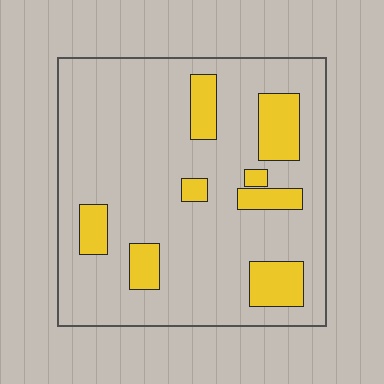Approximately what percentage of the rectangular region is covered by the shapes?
Approximately 15%.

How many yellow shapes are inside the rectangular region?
8.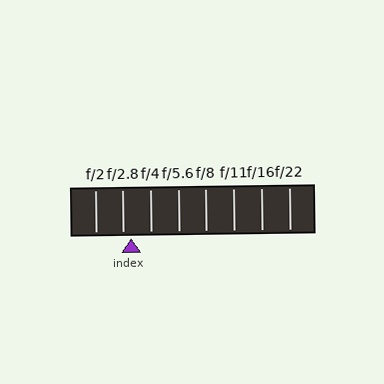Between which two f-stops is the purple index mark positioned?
The index mark is between f/2.8 and f/4.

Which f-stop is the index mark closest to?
The index mark is closest to f/2.8.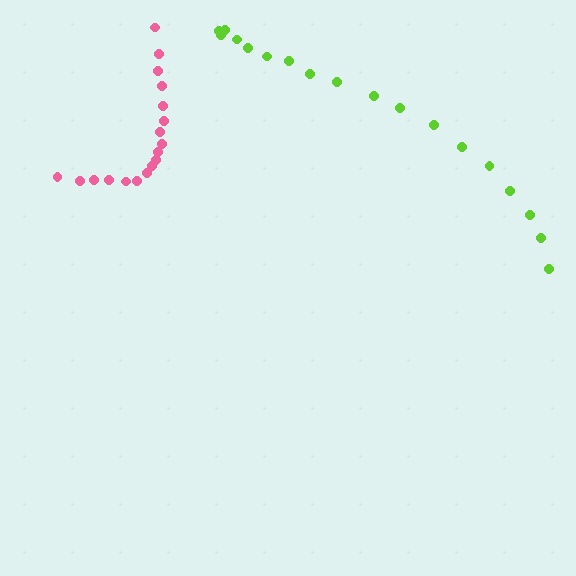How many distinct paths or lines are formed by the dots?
There are 2 distinct paths.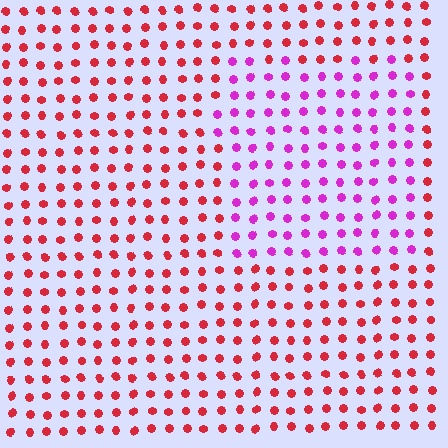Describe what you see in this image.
The image is filled with small red elements in a uniform arrangement. A rectangle-shaped region is visible where the elements are tinted to a slightly different hue, forming a subtle color boundary.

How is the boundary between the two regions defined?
The boundary is defined purely by a slight shift in hue (about 52 degrees). Spacing, size, and orientation are identical on both sides.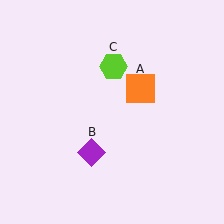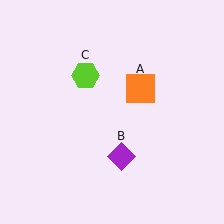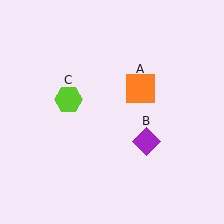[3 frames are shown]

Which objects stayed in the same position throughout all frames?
Orange square (object A) remained stationary.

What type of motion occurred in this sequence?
The purple diamond (object B), lime hexagon (object C) rotated counterclockwise around the center of the scene.